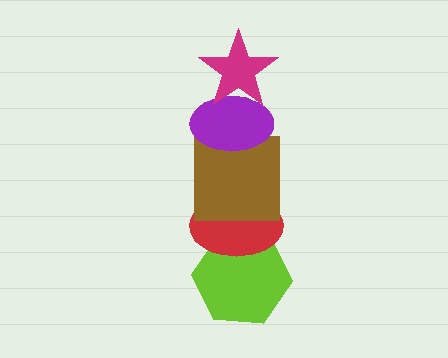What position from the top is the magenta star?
The magenta star is 1st from the top.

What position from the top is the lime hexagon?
The lime hexagon is 5th from the top.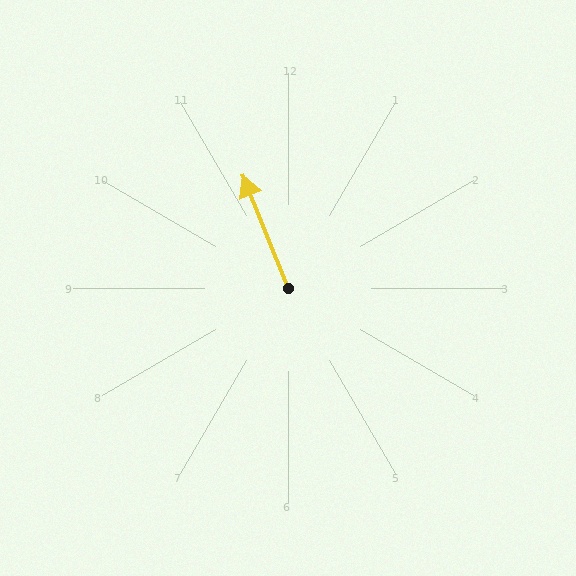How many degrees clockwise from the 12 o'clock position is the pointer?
Approximately 338 degrees.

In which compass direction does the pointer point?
North.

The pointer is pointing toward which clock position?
Roughly 11 o'clock.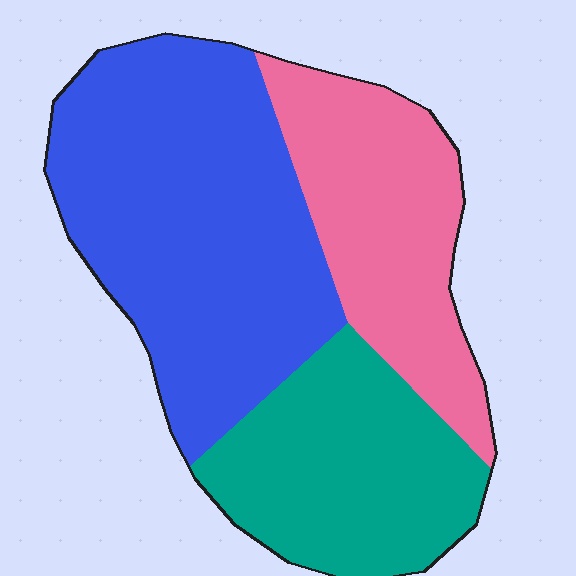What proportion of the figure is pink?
Pink takes up about one quarter (1/4) of the figure.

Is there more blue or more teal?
Blue.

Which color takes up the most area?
Blue, at roughly 45%.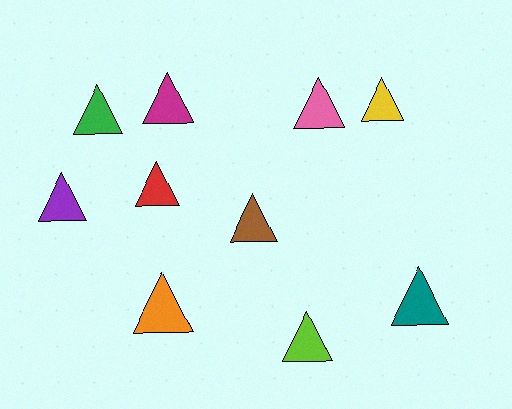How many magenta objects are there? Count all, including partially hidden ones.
There is 1 magenta object.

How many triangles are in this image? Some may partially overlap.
There are 10 triangles.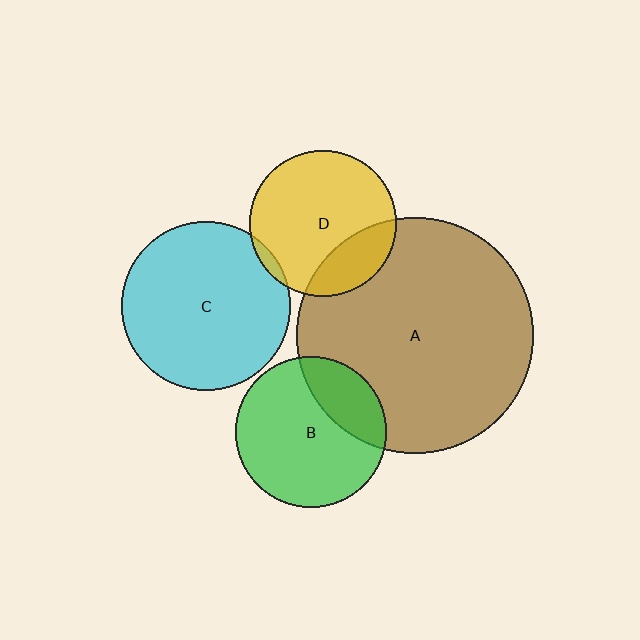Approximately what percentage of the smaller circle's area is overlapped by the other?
Approximately 25%.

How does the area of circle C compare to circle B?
Approximately 1.2 times.